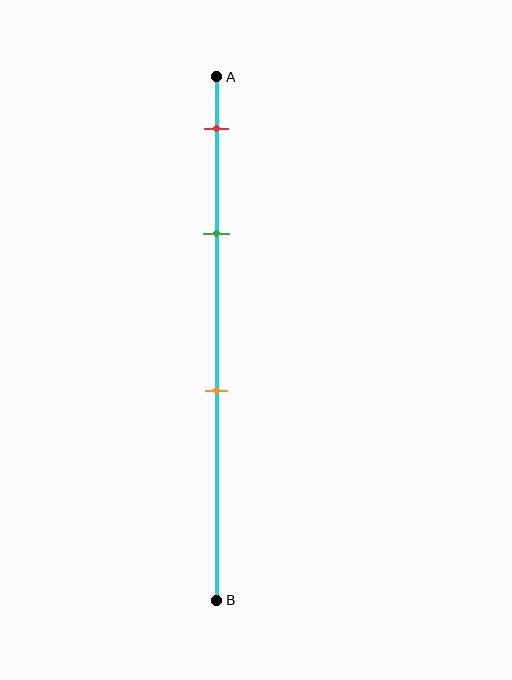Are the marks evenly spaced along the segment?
No, the marks are not evenly spaced.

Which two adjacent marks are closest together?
The red and green marks are the closest adjacent pair.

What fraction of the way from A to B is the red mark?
The red mark is approximately 10% (0.1) of the way from A to B.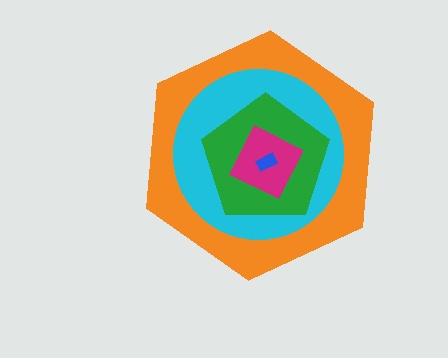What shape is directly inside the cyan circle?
The green pentagon.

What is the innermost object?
The blue rectangle.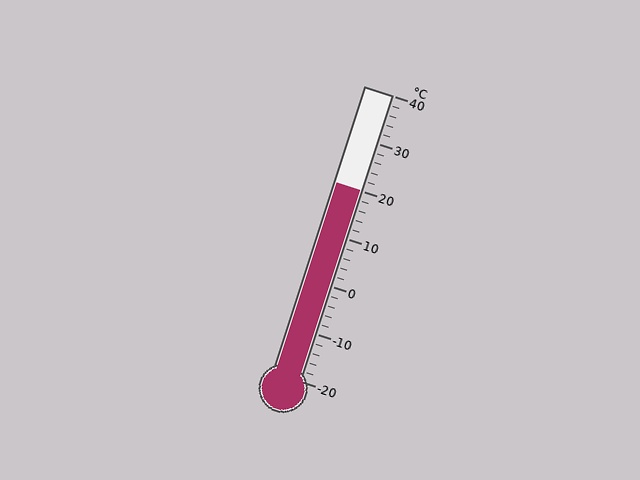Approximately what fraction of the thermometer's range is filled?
The thermometer is filled to approximately 65% of its range.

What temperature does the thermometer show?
The thermometer shows approximately 20°C.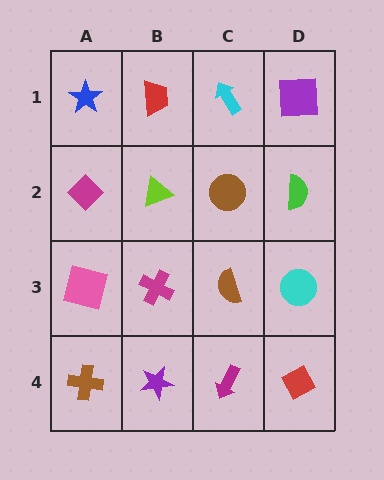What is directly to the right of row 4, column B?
A magenta arrow.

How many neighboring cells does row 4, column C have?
3.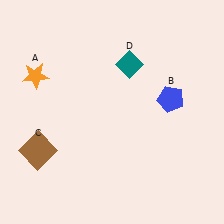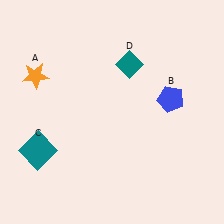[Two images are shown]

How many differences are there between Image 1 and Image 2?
There is 1 difference between the two images.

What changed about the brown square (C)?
In Image 1, C is brown. In Image 2, it changed to teal.